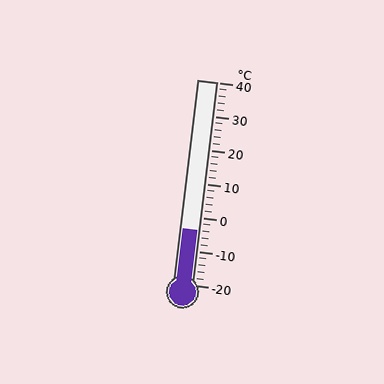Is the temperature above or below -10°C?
The temperature is above -10°C.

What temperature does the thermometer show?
The thermometer shows approximately -4°C.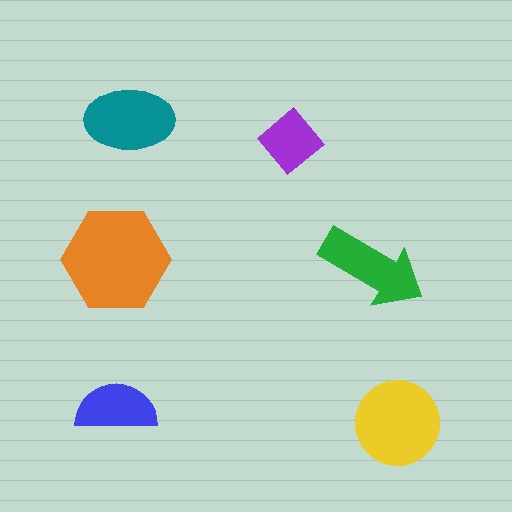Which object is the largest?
The orange hexagon.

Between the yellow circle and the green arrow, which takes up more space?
The yellow circle.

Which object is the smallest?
The purple diamond.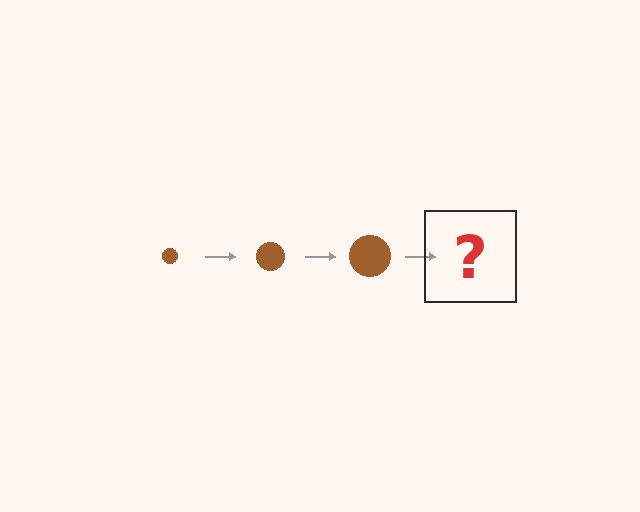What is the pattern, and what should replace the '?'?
The pattern is that the circle gets progressively larger each step. The '?' should be a brown circle, larger than the previous one.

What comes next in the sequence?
The next element should be a brown circle, larger than the previous one.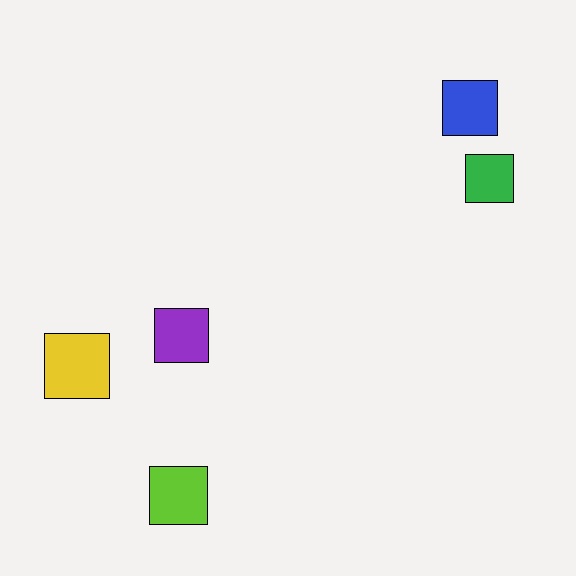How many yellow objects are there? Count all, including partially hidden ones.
There is 1 yellow object.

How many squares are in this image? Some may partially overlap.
There are 5 squares.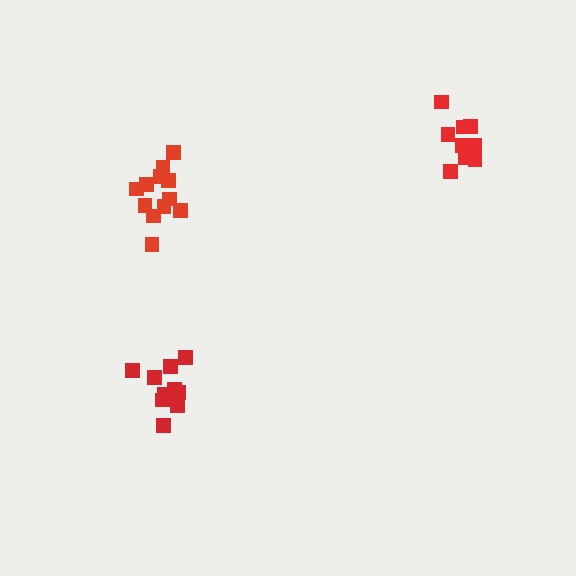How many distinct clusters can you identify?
There are 3 distinct clusters.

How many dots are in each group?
Group 1: 12 dots, Group 2: 10 dots, Group 3: 10 dots (32 total).